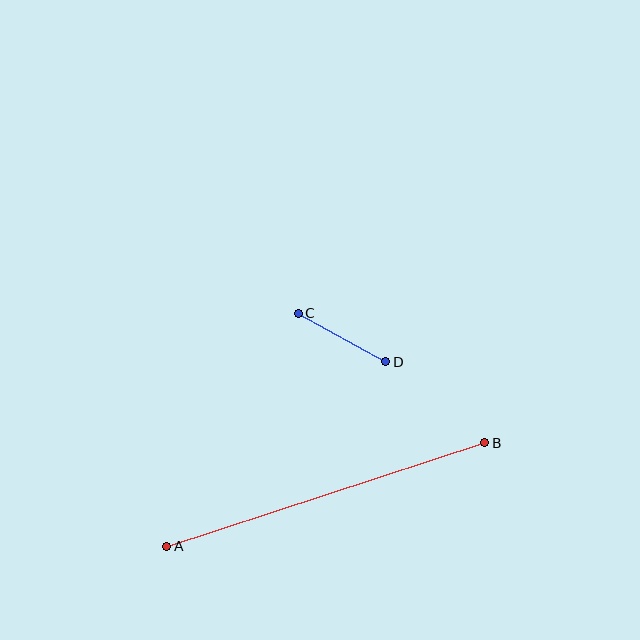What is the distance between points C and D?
The distance is approximately 100 pixels.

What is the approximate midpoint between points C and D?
The midpoint is at approximately (342, 338) pixels.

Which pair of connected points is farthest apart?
Points A and B are farthest apart.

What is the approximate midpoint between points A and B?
The midpoint is at approximately (326, 495) pixels.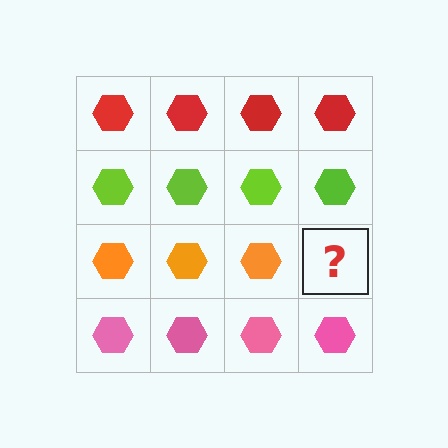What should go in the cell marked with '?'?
The missing cell should contain an orange hexagon.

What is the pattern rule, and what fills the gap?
The rule is that each row has a consistent color. The gap should be filled with an orange hexagon.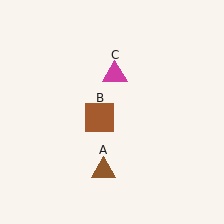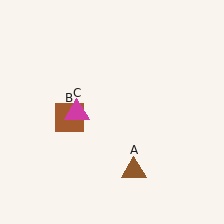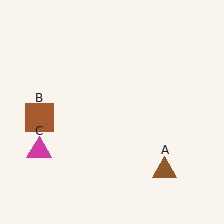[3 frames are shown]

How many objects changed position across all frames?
3 objects changed position: brown triangle (object A), brown square (object B), magenta triangle (object C).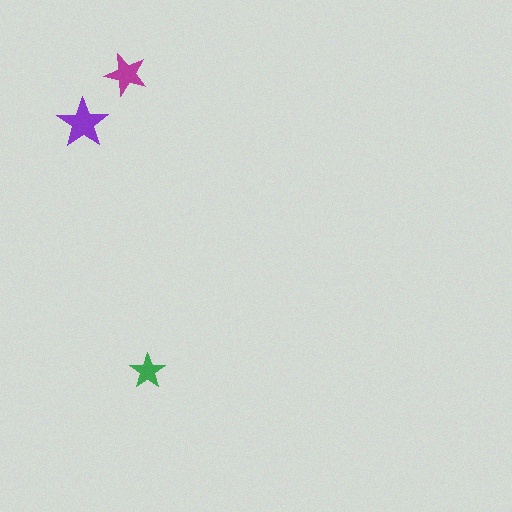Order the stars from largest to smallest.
the purple one, the magenta one, the green one.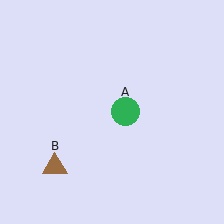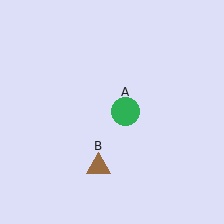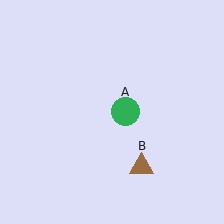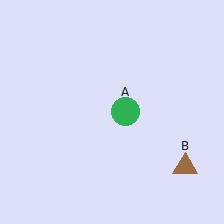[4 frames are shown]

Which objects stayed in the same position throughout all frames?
Green circle (object A) remained stationary.